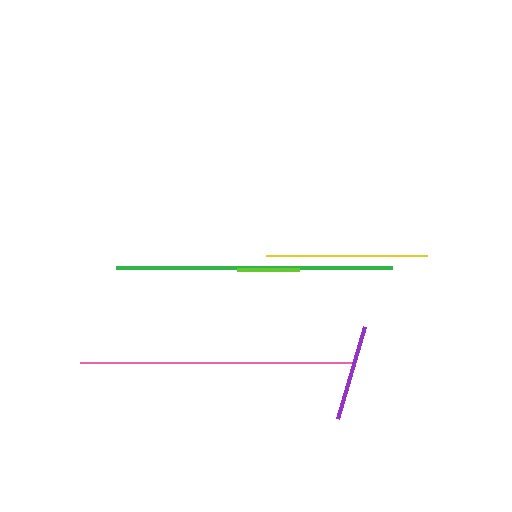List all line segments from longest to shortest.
From longest to shortest: green, pink, yellow, purple, lime.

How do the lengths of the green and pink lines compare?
The green and pink lines are approximately the same length.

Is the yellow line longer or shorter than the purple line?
The yellow line is longer than the purple line.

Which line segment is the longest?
The green line is the longest at approximately 276 pixels.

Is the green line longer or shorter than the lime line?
The green line is longer than the lime line.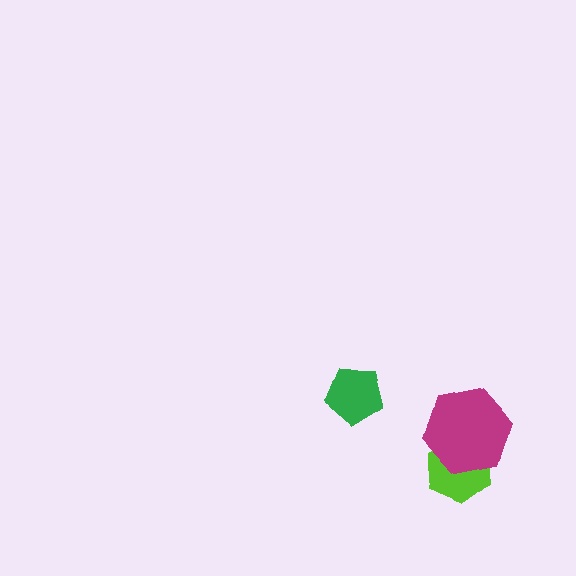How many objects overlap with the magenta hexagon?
1 object overlaps with the magenta hexagon.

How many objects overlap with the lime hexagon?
1 object overlaps with the lime hexagon.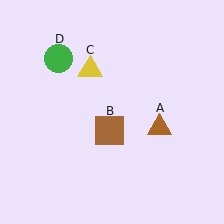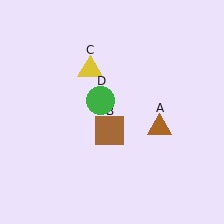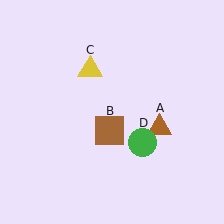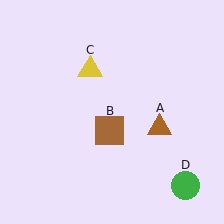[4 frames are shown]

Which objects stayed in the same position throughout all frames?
Brown triangle (object A) and brown square (object B) and yellow triangle (object C) remained stationary.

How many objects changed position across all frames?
1 object changed position: green circle (object D).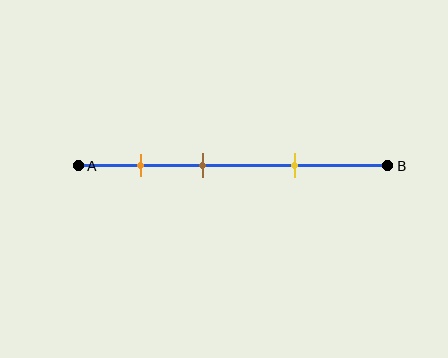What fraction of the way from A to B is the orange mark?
The orange mark is approximately 20% (0.2) of the way from A to B.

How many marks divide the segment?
There are 3 marks dividing the segment.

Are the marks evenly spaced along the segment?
Yes, the marks are approximately evenly spaced.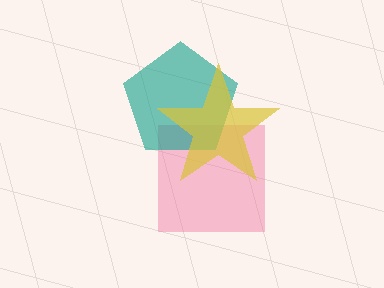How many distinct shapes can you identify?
There are 3 distinct shapes: a pink square, a teal pentagon, a yellow star.